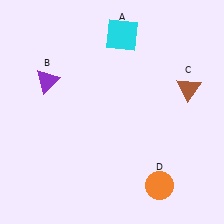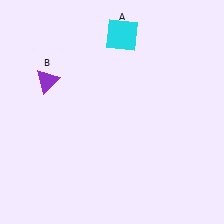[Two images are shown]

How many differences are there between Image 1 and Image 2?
There are 2 differences between the two images.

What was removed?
The brown triangle (C), the orange circle (D) were removed in Image 2.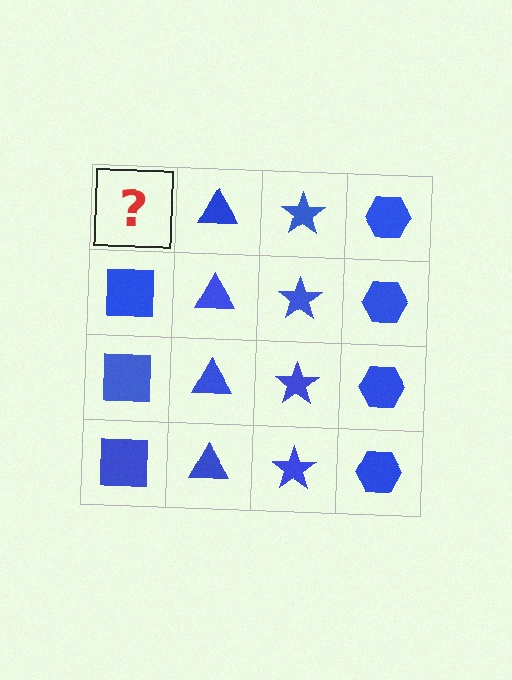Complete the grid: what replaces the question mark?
The question mark should be replaced with a blue square.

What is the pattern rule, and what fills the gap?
The rule is that each column has a consistent shape. The gap should be filled with a blue square.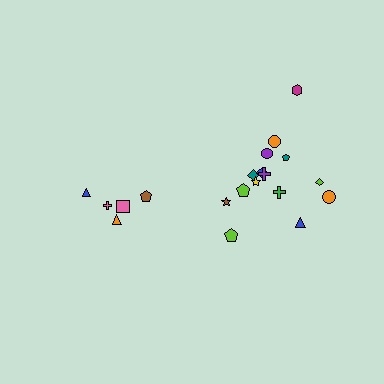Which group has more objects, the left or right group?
The right group.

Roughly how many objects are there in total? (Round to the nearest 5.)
Roughly 20 objects in total.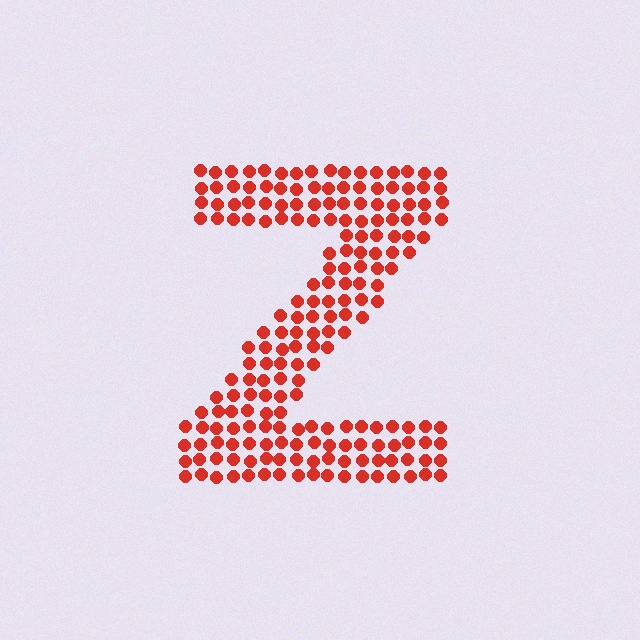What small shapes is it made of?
It is made of small circles.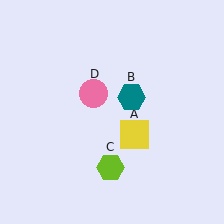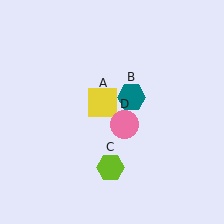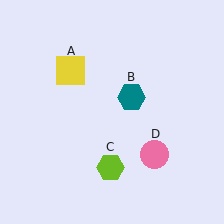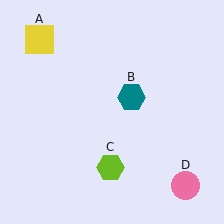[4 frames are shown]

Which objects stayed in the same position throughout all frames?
Teal hexagon (object B) and lime hexagon (object C) remained stationary.